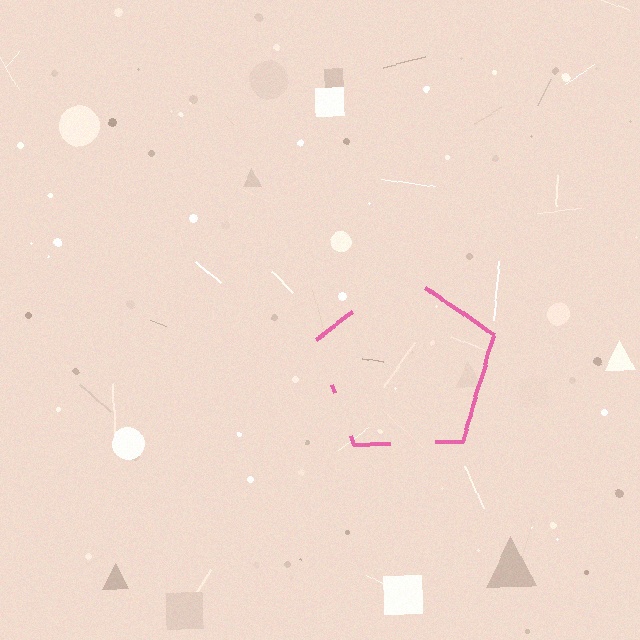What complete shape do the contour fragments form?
The contour fragments form a pentagon.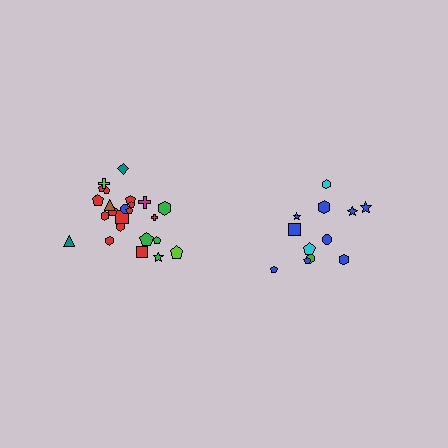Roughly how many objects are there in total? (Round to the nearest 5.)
Roughly 35 objects in total.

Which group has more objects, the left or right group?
The left group.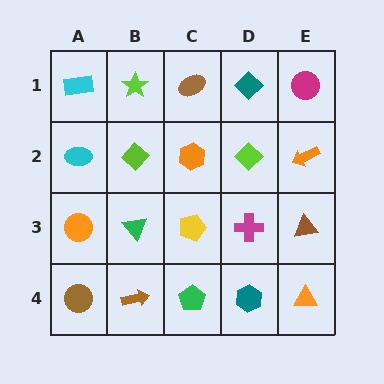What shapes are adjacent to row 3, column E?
An orange arrow (row 2, column E), an orange triangle (row 4, column E), a magenta cross (row 3, column D).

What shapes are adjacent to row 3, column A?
A cyan ellipse (row 2, column A), a brown circle (row 4, column A), a green triangle (row 3, column B).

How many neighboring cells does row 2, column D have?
4.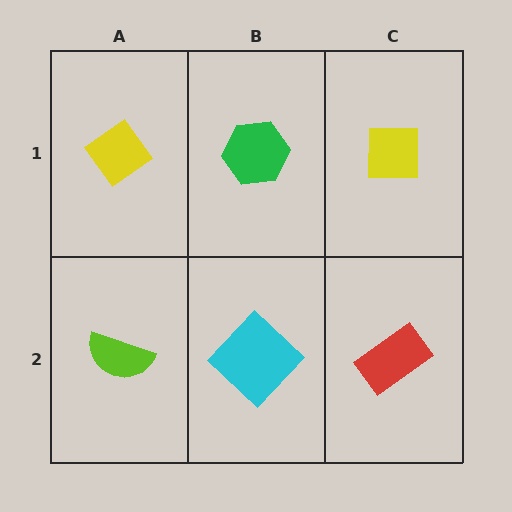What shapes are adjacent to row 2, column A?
A yellow diamond (row 1, column A), a cyan diamond (row 2, column B).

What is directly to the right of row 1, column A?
A green hexagon.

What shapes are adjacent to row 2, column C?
A yellow square (row 1, column C), a cyan diamond (row 2, column B).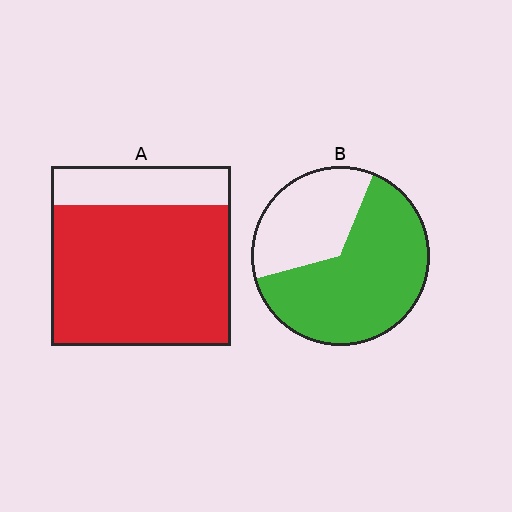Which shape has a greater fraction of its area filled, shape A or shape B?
Shape A.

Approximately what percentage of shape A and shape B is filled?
A is approximately 80% and B is approximately 65%.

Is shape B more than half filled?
Yes.